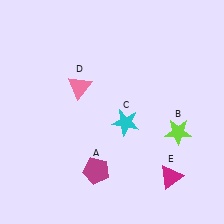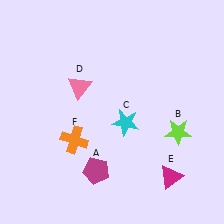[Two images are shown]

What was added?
An orange cross (F) was added in Image 2.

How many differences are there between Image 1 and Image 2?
There is 1 difference between the two images.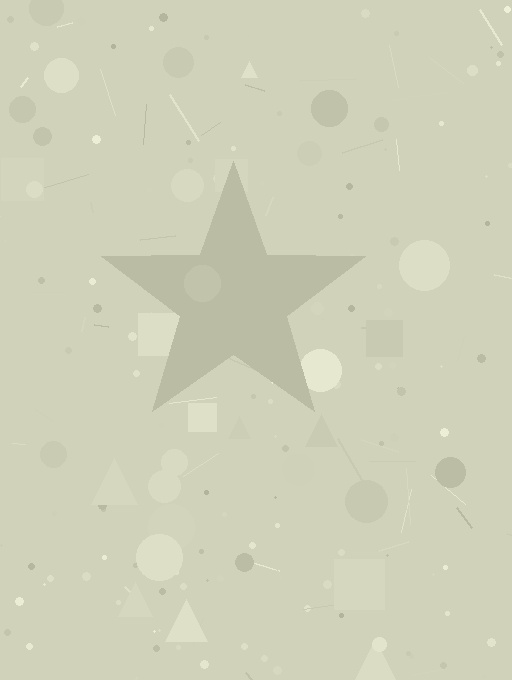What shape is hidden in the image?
A star is hidden in the image.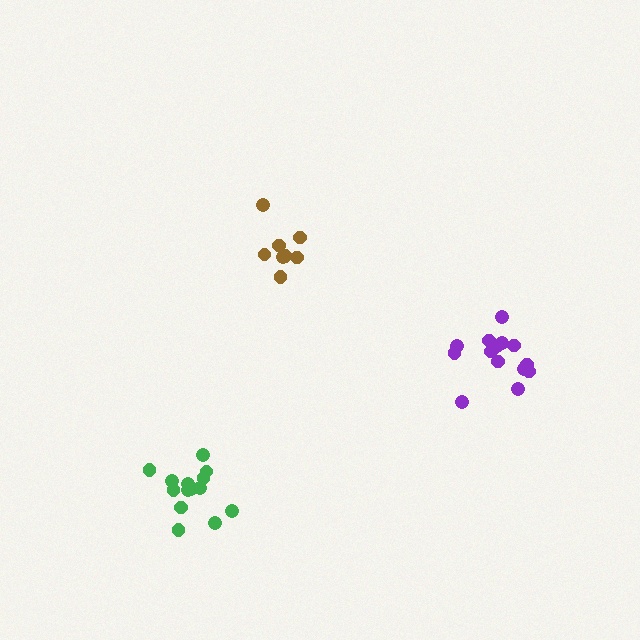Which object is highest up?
The brown cluster is topmost.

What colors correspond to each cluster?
The clusters are colored: brown, green, purple.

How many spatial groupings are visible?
There are 3 spatial groupings.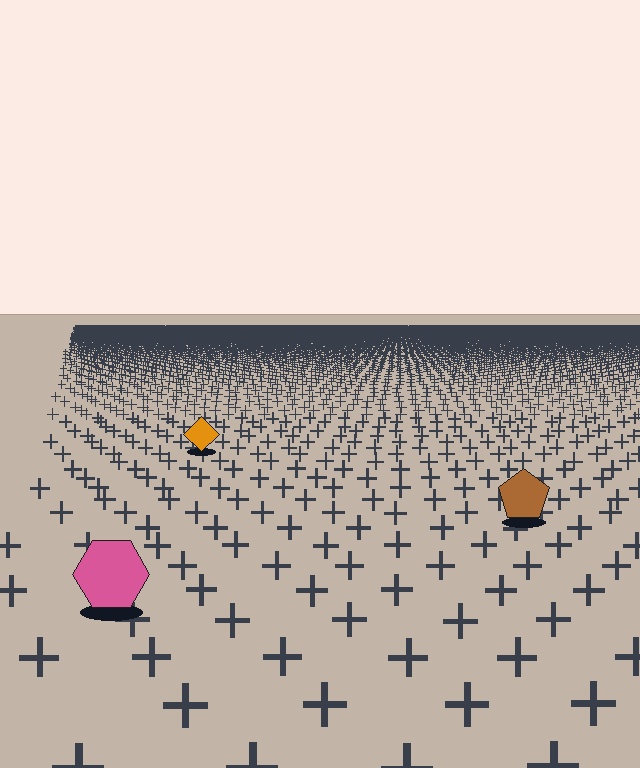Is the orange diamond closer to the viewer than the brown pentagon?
No. The brown pentagon is closer — you can tell from the texture gradient: the ground texture is coarser near it.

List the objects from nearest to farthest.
From nearest to farthest: the pink hexagon, the brown pentagon, the orange diamond.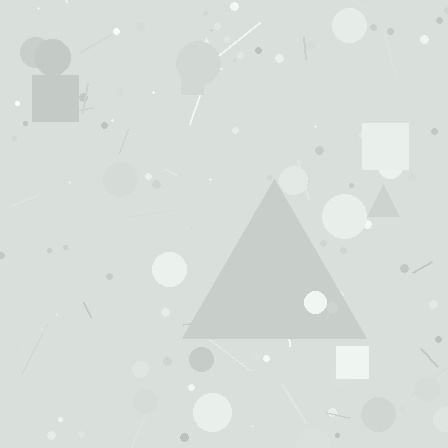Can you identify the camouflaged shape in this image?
The camouflaged shape is a triangle.